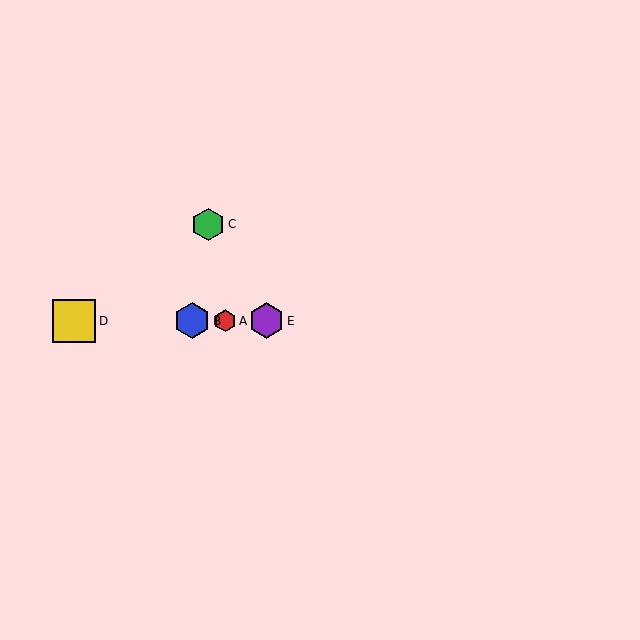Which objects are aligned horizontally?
Objects A, B, D, E are aligned horizontally.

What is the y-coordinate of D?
Object D is at y≈321.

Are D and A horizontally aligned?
Yes, both are at y≈321.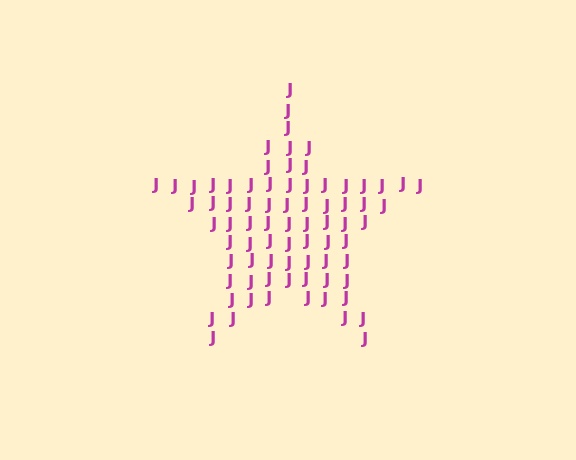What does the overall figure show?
The overall figure shows a star.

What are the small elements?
The small elements are letter J's.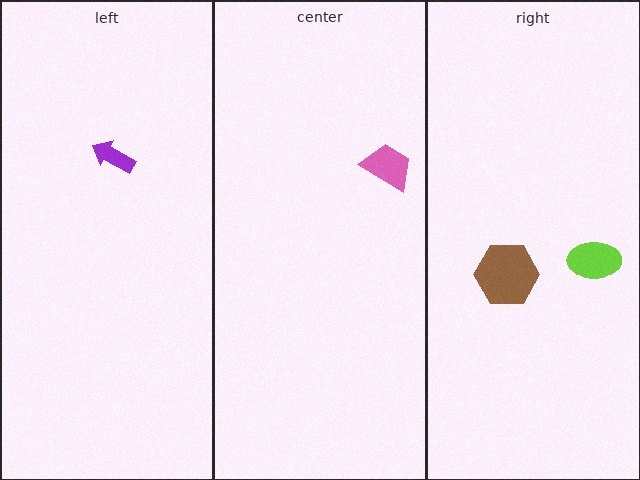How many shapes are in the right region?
2.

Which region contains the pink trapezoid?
The center region.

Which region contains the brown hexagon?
The right region.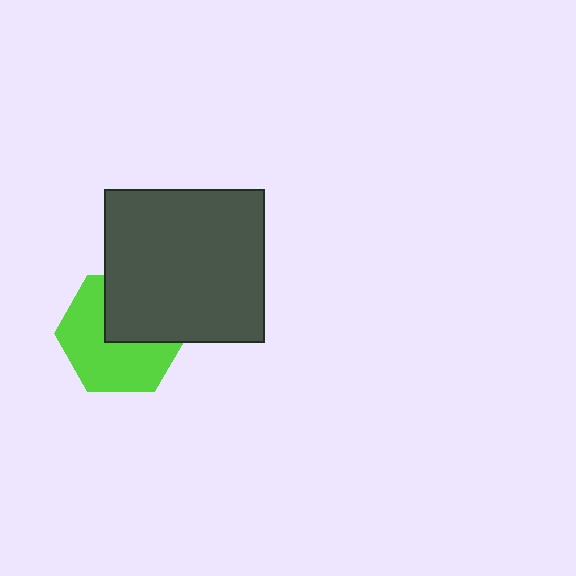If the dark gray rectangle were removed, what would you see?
You would see the complete lime hexagon.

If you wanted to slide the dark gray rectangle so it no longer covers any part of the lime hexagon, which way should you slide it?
Slide it up — that is the most direct way to separate the two shapes.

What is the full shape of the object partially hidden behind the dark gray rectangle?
The partially hidden object is a lime hexagon.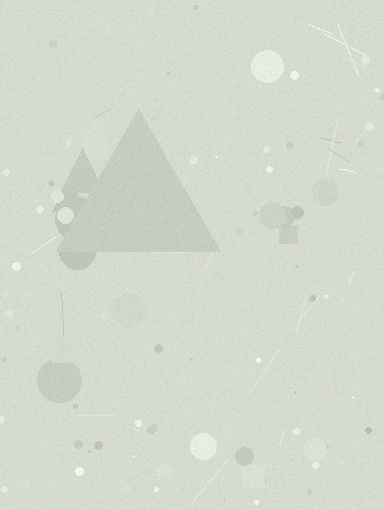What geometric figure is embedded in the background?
A triangle is embedded in the background.